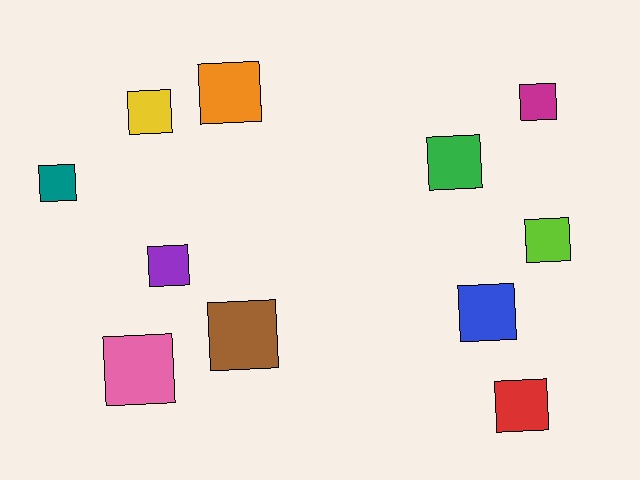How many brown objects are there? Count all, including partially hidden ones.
There is 1 brown object.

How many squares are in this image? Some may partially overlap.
There are 11 squares.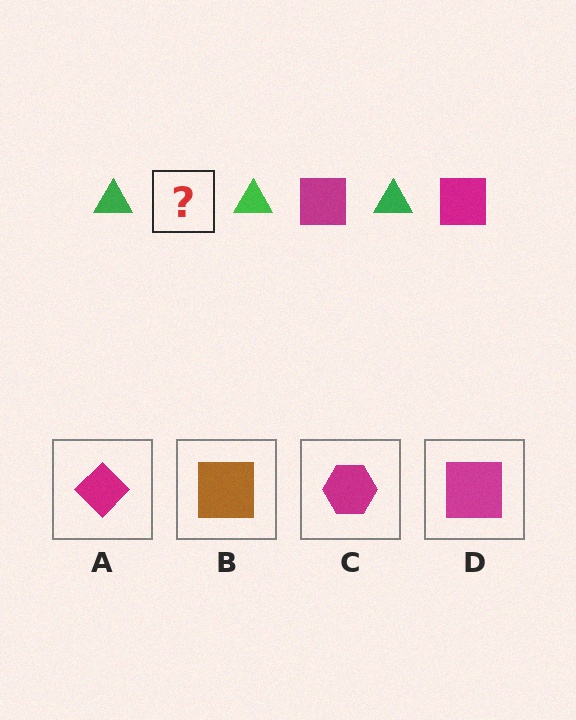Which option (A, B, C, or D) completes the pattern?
D.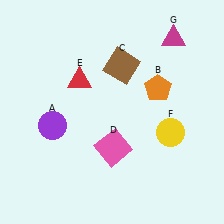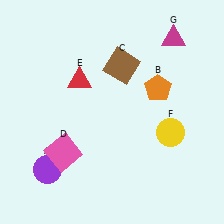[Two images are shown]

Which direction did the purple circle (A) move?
The purple circle (A) moved down.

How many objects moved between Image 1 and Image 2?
2 objects moved between the two images.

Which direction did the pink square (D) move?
The pink square (D) moved left.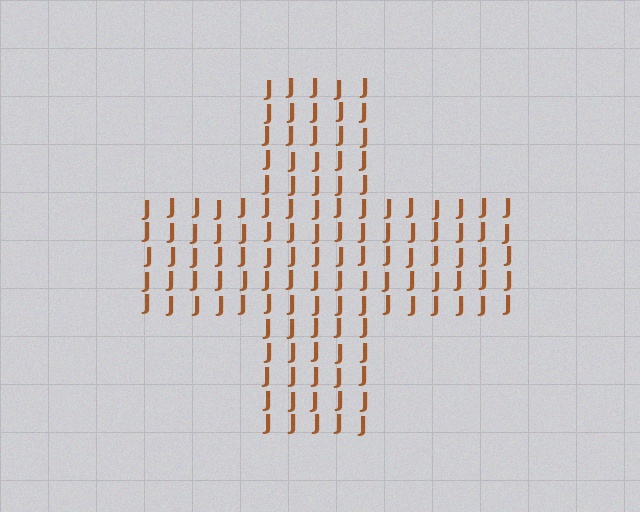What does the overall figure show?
The overall figure shows a cross.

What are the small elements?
The small elements are letter J's.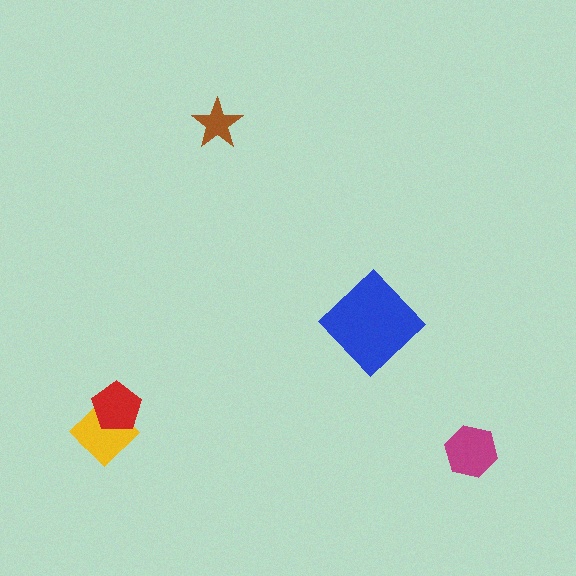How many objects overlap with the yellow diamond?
1 object overlaps with the yellow diamond.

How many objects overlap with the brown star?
0 objects overlap with the brown star.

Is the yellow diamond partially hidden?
Yes, it is partially covered by another shape.